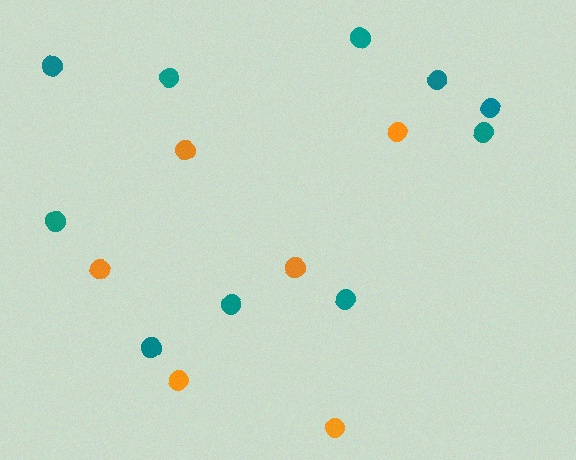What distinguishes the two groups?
There are 2 groups: one group of orange circles (6) and one group of teal circles (10).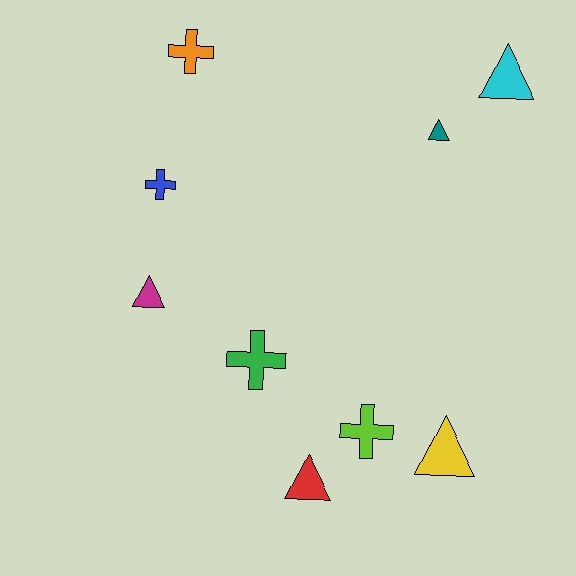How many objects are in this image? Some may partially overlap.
There are 9 objects.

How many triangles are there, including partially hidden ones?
There are 5 triangles.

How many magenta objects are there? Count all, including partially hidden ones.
There is 1 magenta object.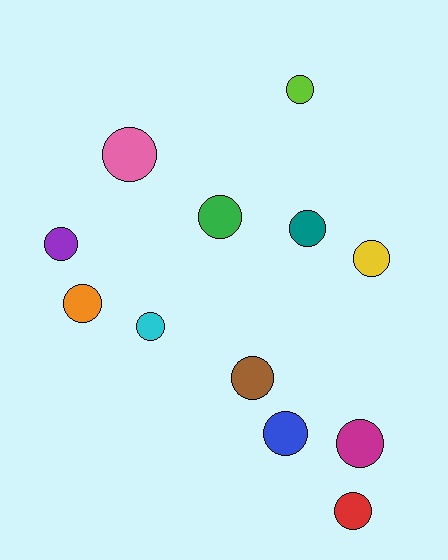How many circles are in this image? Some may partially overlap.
There are 12 circles.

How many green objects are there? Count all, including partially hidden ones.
There is 1 green object.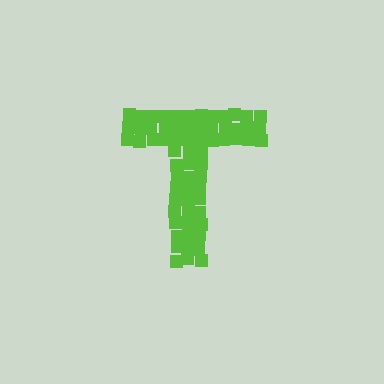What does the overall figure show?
The overall figure shows the letter T.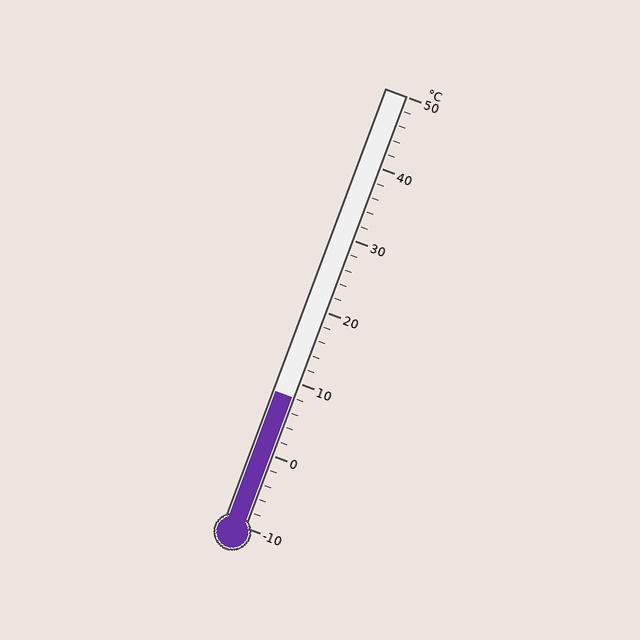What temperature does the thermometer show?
The thermometer shows approximately 8°C.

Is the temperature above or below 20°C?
The temperature is below 20°C.